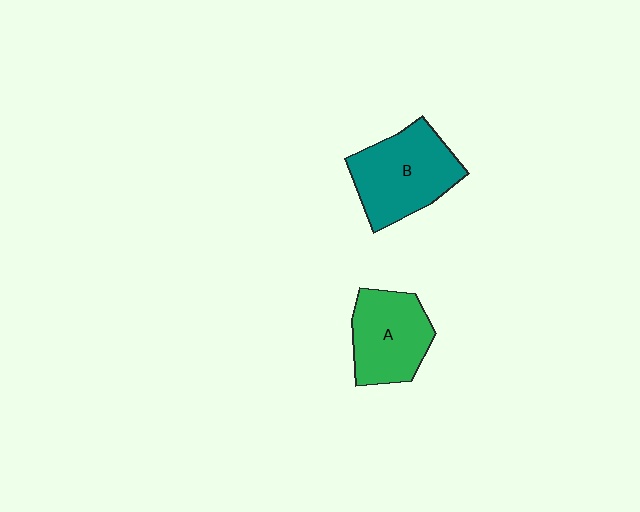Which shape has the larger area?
Shape B (teal).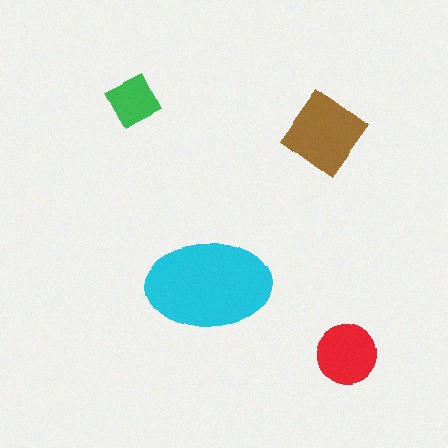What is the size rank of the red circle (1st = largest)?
3rd.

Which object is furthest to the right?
The red circle is rightmost.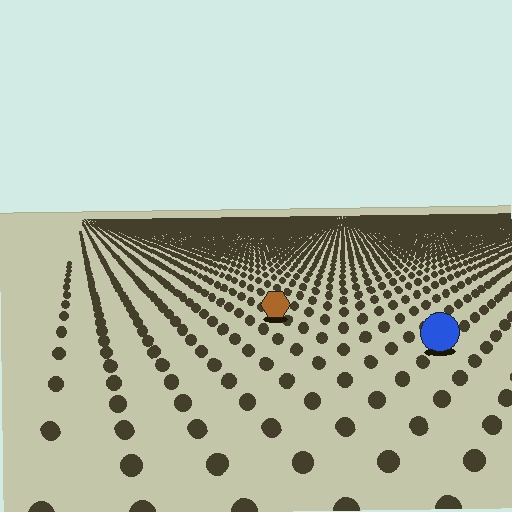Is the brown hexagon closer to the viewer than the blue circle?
No. The blue circle is closer — you can tell from the texture gradient: the ground texture is coarser near it.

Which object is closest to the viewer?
The blue circle is closest. The texture marks near it are larger and more spread out.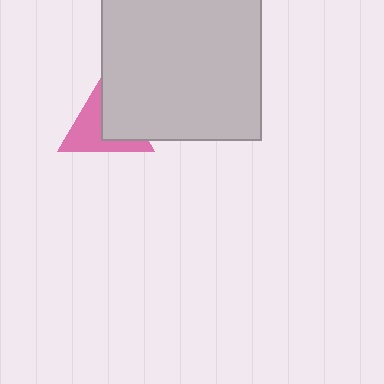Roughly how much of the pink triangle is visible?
About half of it is visible (roughly 53%).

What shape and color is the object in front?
The object in front is a light gray square.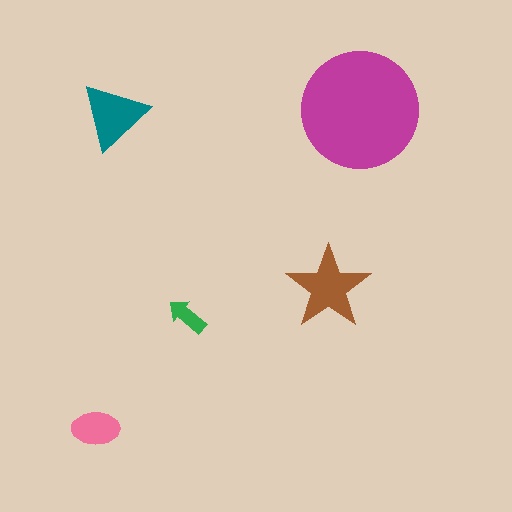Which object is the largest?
The magenta circle.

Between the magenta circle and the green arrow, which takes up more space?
The magenta circle.